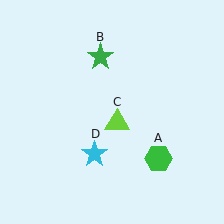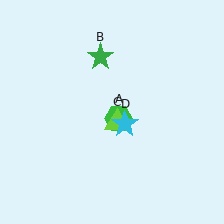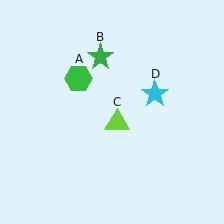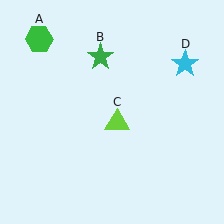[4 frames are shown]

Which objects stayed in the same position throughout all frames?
Green star (object B) and lime triangle (object C) remained stationary.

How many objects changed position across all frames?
2 objects changed position: green hexagon (object A), cyan star (object D).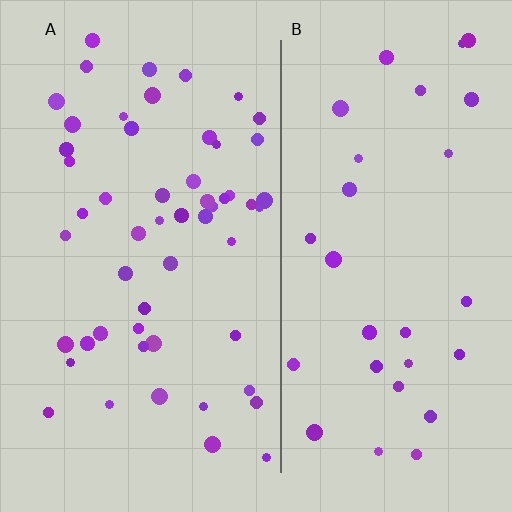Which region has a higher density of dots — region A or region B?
A (the left).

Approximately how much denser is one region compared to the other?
Approximately 1.8× — region A over region B.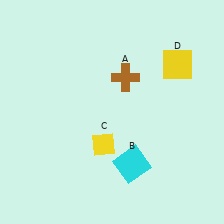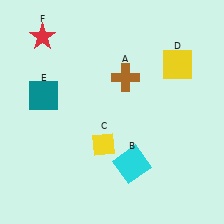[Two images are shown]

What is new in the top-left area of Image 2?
A red star (F) was added in the top-left area of Image 2.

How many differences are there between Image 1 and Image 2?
There are 2 differences between the two images.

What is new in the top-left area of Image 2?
A teal square (E) was added in the top-left area of Image 2.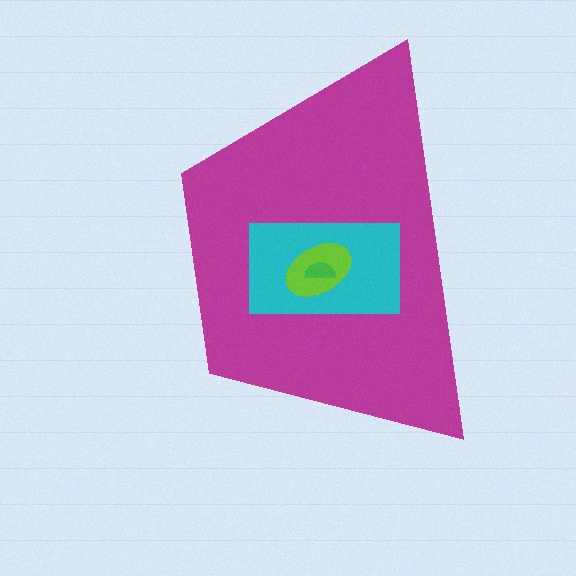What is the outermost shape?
The magenta trapezoid.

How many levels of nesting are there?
4.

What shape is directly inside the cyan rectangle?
The lime ellipse.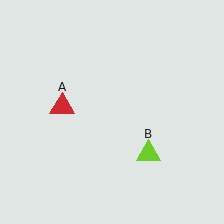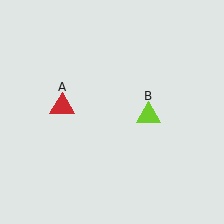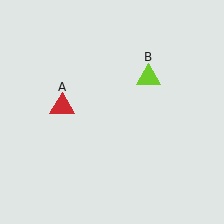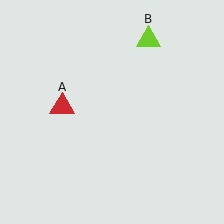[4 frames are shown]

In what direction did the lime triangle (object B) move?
The lime triangle (object B) moved up.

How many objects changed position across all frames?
1 object changed position: lime triangle (object B).